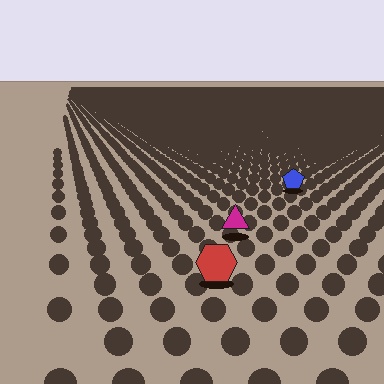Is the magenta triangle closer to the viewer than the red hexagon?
No. The red hexagon is closer — you can tell from the texture gradient: the ground texture is coarser near it.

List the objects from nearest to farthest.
From nearest to farthest: the red hexagon, the magenta triangle, the blue pentagon.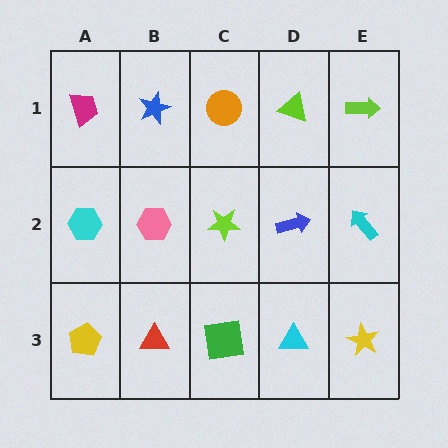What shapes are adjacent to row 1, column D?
A blue arrow (row 2, column D), an orange circle (row 1, column C), a lime arrow (row 1, column E).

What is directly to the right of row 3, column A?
A red triangle.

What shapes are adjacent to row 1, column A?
A cyan hexagon (row 2, column A), a blue star (row 1, column B).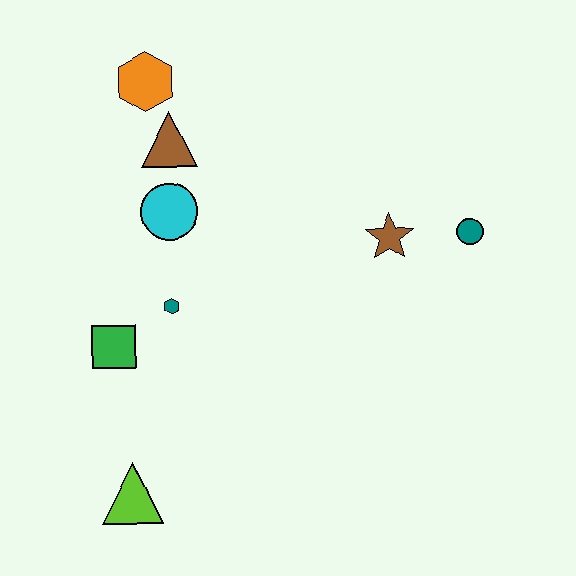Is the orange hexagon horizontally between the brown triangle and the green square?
Yes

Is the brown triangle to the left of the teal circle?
Yes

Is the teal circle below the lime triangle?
No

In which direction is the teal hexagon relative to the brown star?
The teal hexagon is to the left of the brown star.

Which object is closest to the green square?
The teal hexagon is closest to the green square.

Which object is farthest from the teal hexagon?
The teal circle is farthest from the teal hexagon.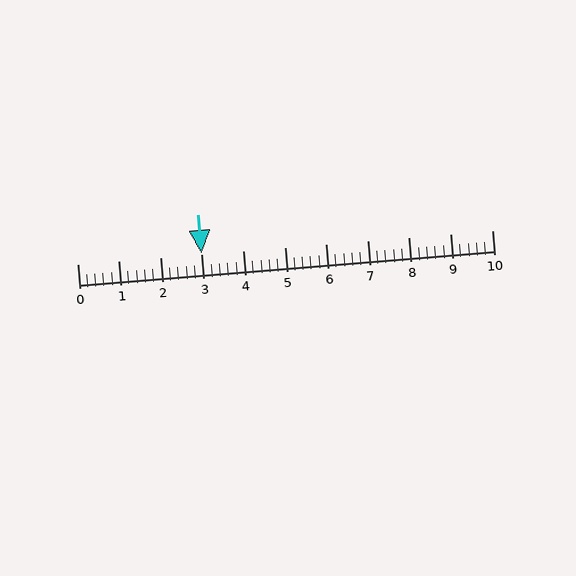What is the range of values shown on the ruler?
The ruler shows values from 0 to 10.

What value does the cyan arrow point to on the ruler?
The cyan arrow points to approximately 3.0.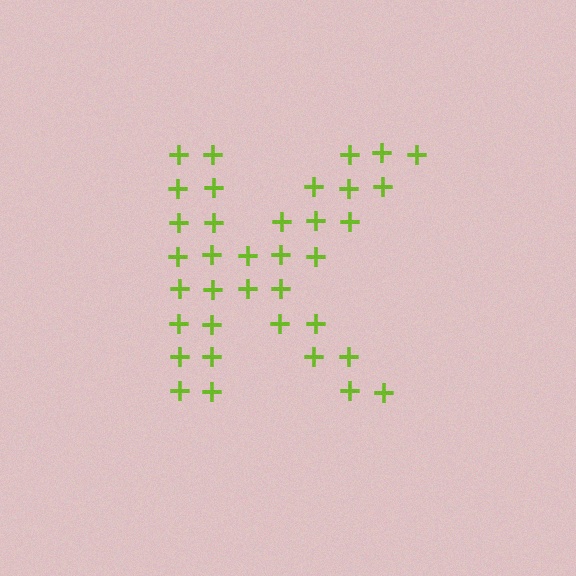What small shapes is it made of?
It is made of small plus signs.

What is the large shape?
The large shape is the letter K.